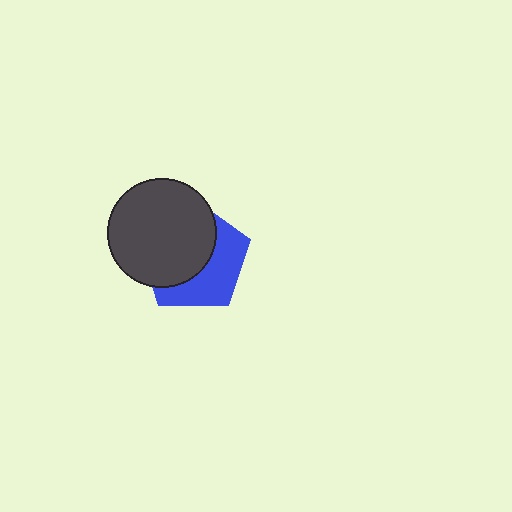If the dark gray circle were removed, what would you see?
You would see the complete blue pentagon.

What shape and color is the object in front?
The object in front is a dark gray circle.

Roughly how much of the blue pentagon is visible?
A small part of it is visible (roughly 44%).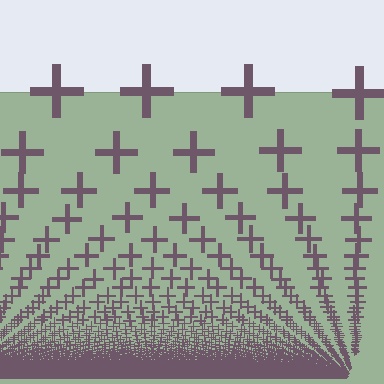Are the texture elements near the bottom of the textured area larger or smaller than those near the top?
Smaller. The gradient is inverted — elements near the bottom are smaller and denser.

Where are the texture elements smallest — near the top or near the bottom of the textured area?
Near the bottom.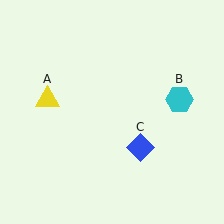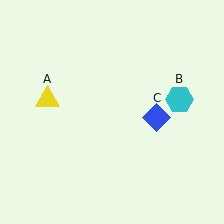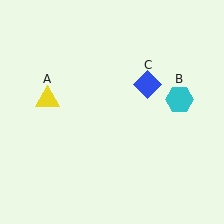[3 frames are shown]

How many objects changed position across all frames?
1 object changed position: blue diamond (object C).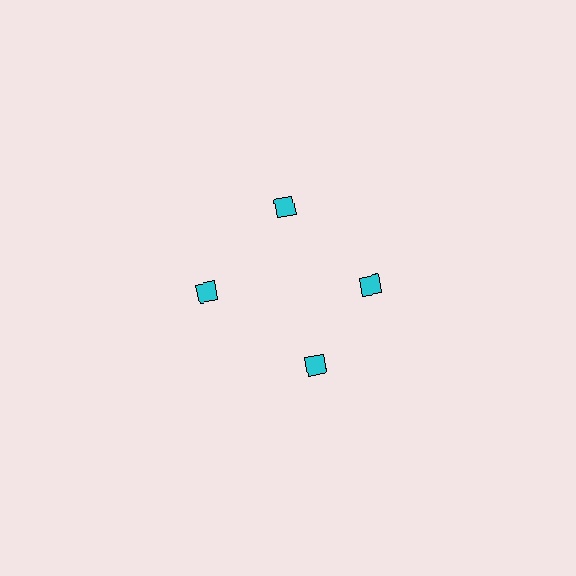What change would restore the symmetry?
The symmetry would be restored by rotating it back into even spacing with its neighbors so that all 4 diamonds sit at equal angles and equal distance from the center.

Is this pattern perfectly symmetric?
No. The 4 cyan diamonds are arranged in a ring, but one element near the 6 o'clock position is rotated out of alignment along the ring, breaking the 4-fold rotational symmetry.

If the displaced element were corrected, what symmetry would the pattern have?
It would have 4-fold rotational symmetry — the pattern would map onto itself every 90 degrees.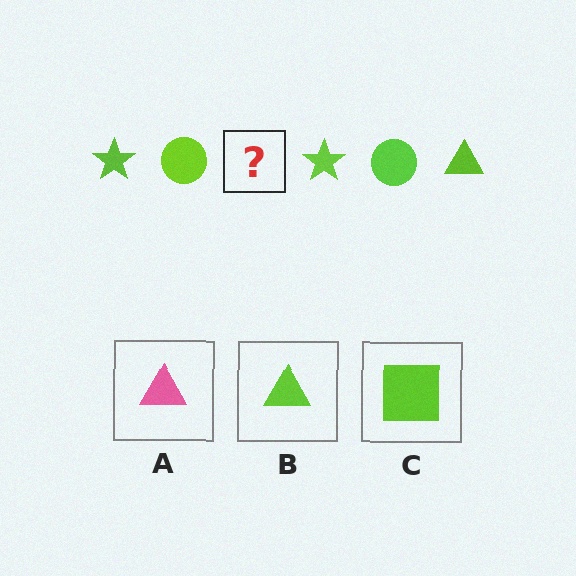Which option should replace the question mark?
Option B.